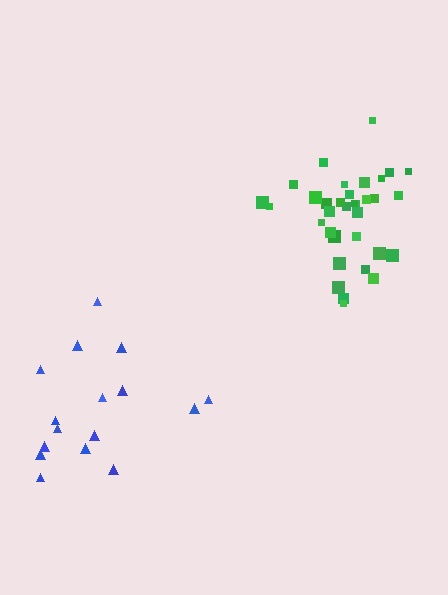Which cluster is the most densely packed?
Green.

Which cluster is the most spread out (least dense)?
Blue.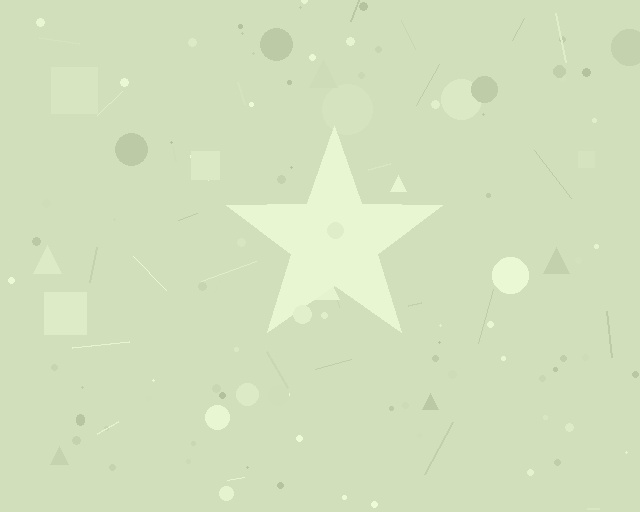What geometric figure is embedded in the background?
A star is embedded in the background.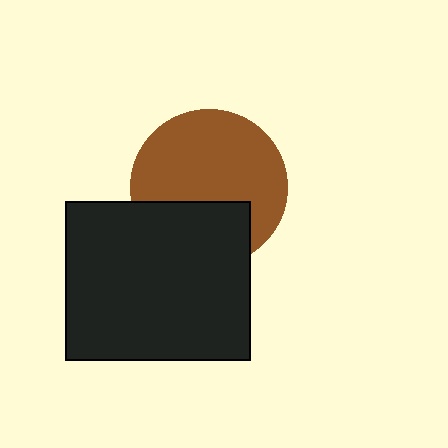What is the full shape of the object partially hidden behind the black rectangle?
The partially hidden object is a brown circle.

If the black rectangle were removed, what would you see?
You would see the complete brown circle.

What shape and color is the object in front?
The object in front is a black rectangle.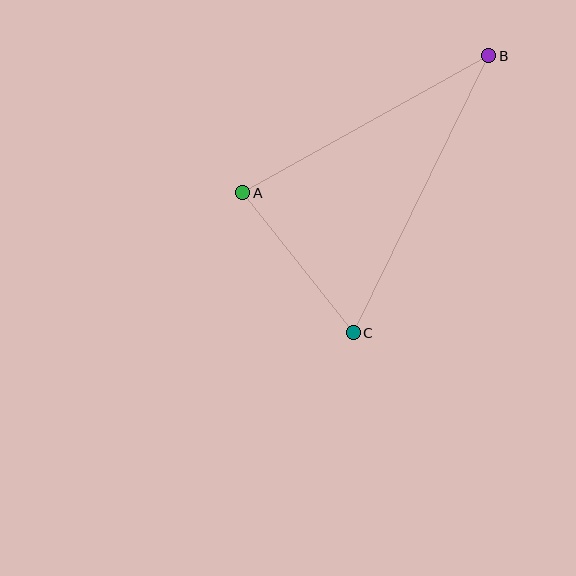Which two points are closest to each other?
Points A and C are closest to each other.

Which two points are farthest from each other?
Points B and C are farthest from each other.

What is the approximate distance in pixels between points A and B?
The distance between A and B is approximately 281 pixels.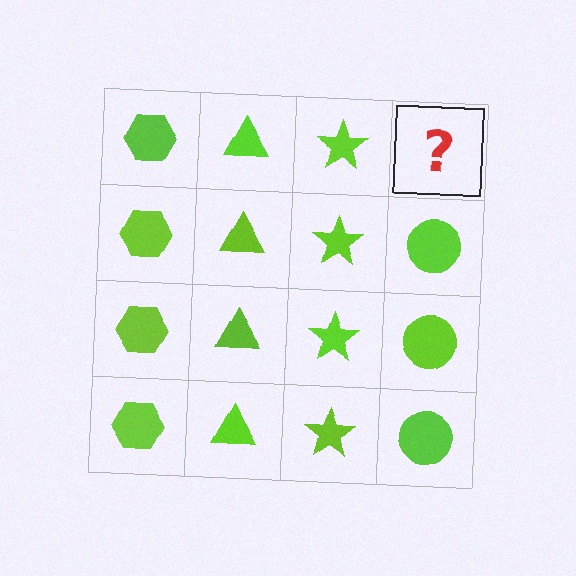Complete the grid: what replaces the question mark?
The question mark should be replaced with a lime circle.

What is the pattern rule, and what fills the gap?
The rule is that each column has a consistent shape. The gap should be filled with a lime circle.